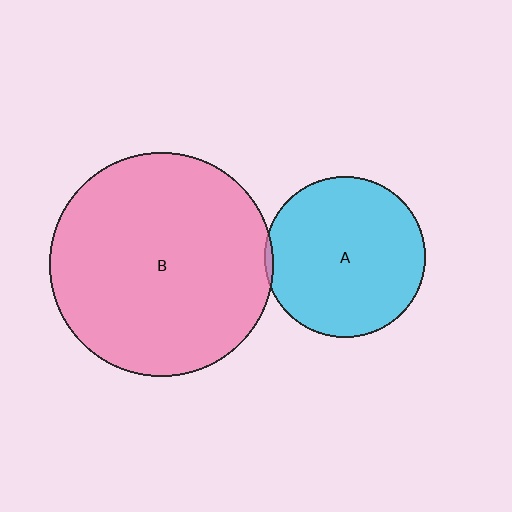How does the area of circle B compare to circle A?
Approximately 1.9 times.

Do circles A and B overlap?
Yes.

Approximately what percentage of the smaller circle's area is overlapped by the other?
Approximately 5%.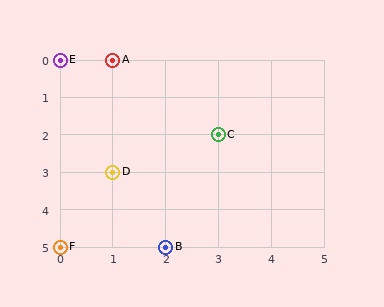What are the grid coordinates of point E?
Point E is at grid coordinates (0, 0).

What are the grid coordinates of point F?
Point F is at grid coordinates (0, 5).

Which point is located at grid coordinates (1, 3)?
Point D is at (1, 3).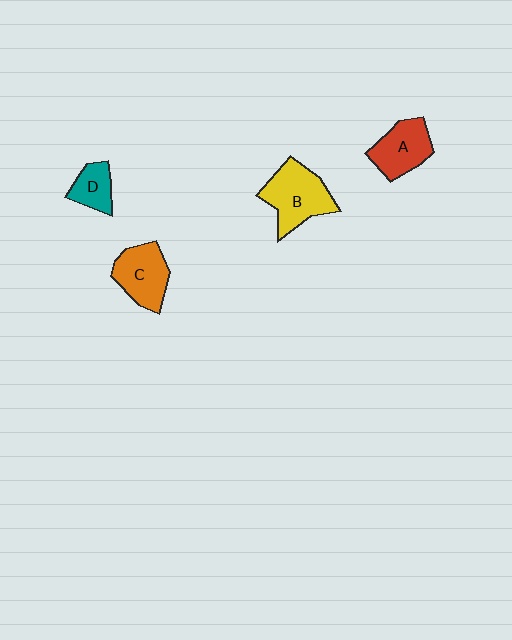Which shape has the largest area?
Shape B (yellow).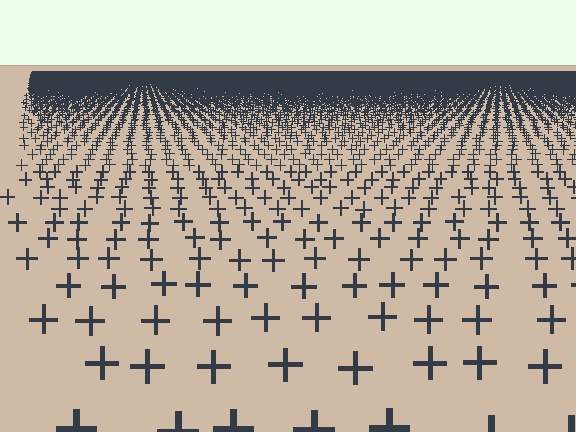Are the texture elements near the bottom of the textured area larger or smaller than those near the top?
Larger. Near the bottom, elements are closer to the viewer and appear at a bigger on-screen size.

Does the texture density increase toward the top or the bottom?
Density increases toward the top.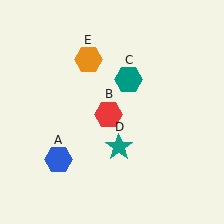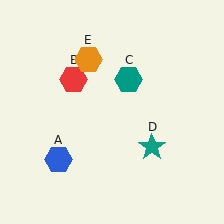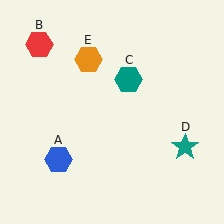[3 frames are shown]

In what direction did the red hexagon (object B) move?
The red hexagon (object B) moved up and to the left.